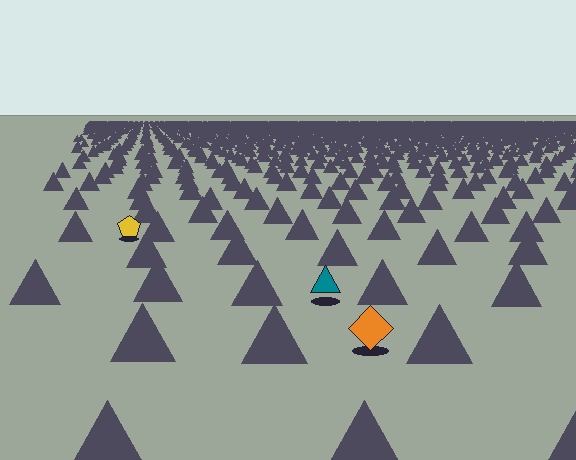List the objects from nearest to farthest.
From nearest to farthest: the orange diamond, the teal triangle, the yellow pentagon.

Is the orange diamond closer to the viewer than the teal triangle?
Yes. The orange diamond is closer — you can tell from the texture gradient: the ground texture is coarser near it.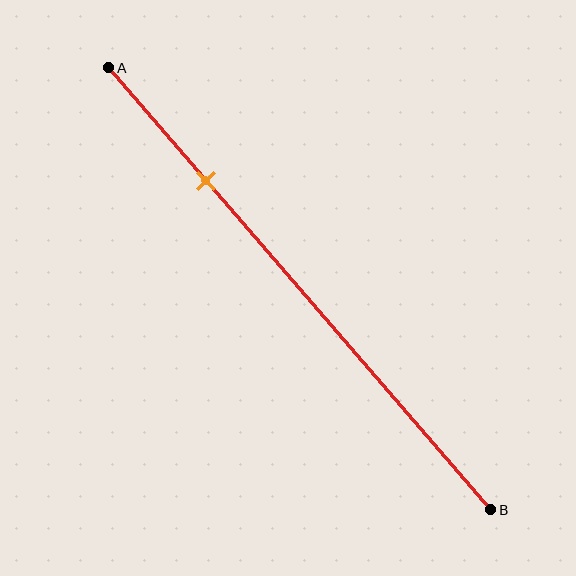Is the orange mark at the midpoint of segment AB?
No, the mark is at about 25% from A, not at the 50% midpoint.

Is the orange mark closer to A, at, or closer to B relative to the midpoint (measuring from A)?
The orange mark is closer to point A than the midpoint of segment AB.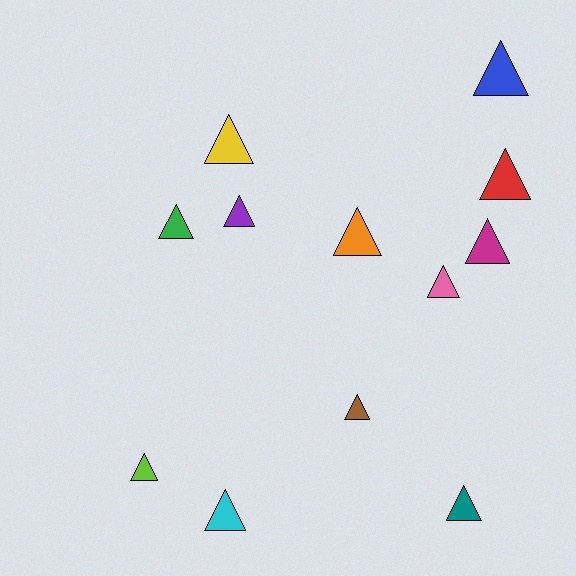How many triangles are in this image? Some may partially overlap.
There are 12 triangles.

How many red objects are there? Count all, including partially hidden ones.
There is 1 red object.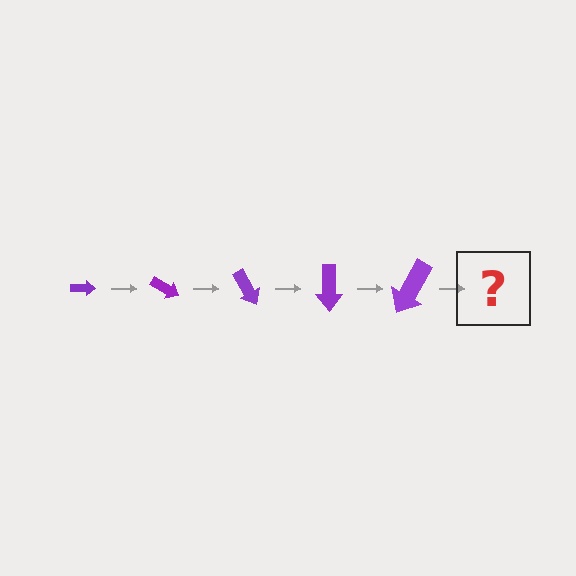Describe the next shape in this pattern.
It should be an arrow, larger than the previous one and rotated 150 degrees from the start.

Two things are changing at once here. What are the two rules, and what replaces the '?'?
The two rules are that the arrow grows larger each step and it rotates 30 degrees each step. The '?' should be an arrow, larger than the previous one and rotated 150 degrees from the start.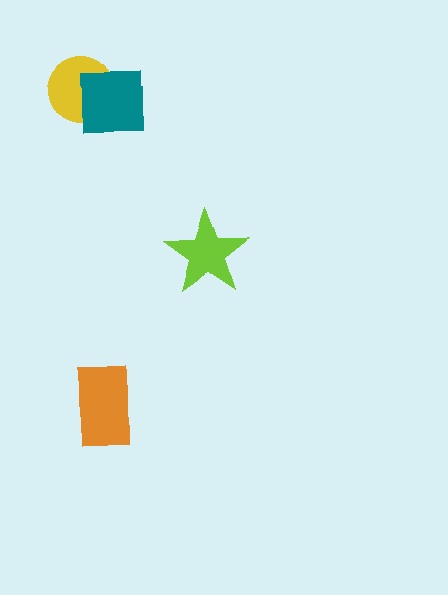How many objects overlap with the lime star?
0 objects overlap with the lime star.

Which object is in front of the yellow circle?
The teal square is in front of the yellow circle.